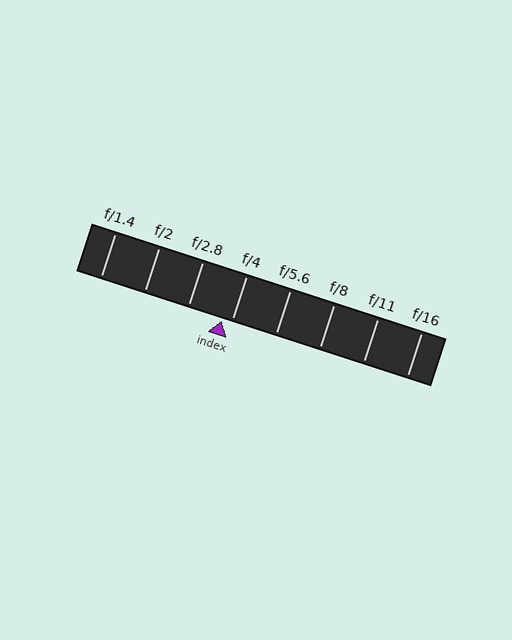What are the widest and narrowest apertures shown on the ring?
The widest aperture shown is f/1.4 and the narrowest is f/16.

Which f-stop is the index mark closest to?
The index mark is closest to f/4.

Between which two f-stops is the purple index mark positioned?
The index mark is between f/2.8 and f/4.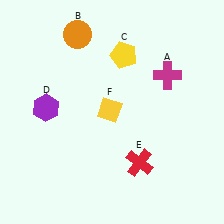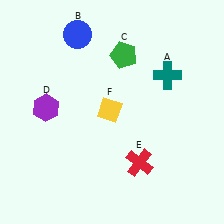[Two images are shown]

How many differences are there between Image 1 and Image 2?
There are 3 differences between the two images.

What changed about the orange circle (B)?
In Image 1, B is orange. In Image 2, it changed to blue.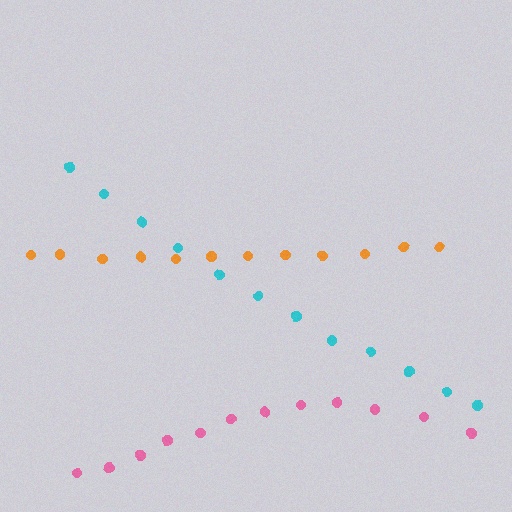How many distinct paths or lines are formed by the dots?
There are 3 distinct paths.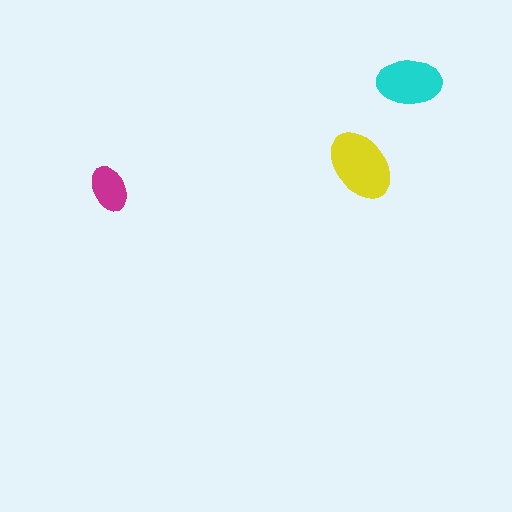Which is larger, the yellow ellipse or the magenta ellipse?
The yellow one.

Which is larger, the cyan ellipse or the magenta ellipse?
The cyan one.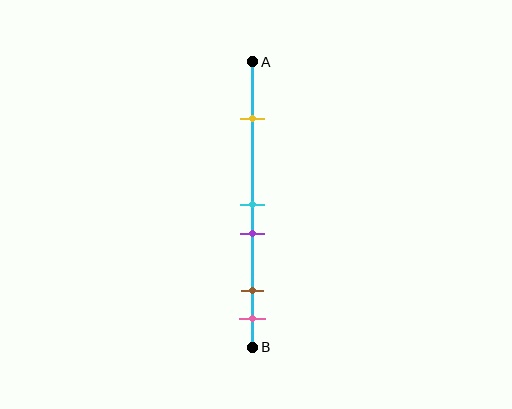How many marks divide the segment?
There are 5 marks dividing the segment.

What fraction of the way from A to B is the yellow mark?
The yellow mark is approximately 20% (0.2) of the way from A to B.